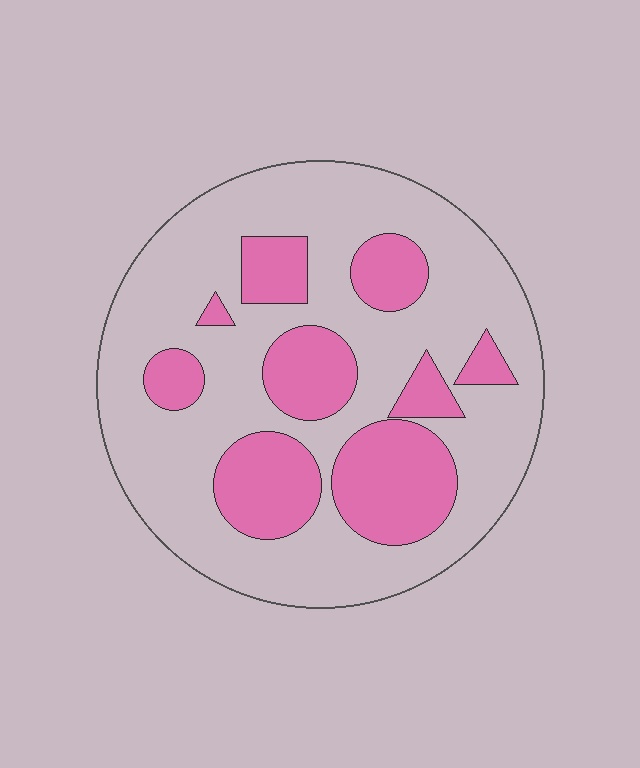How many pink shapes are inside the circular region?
9.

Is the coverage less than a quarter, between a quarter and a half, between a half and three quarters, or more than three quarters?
Between a quarter and a half.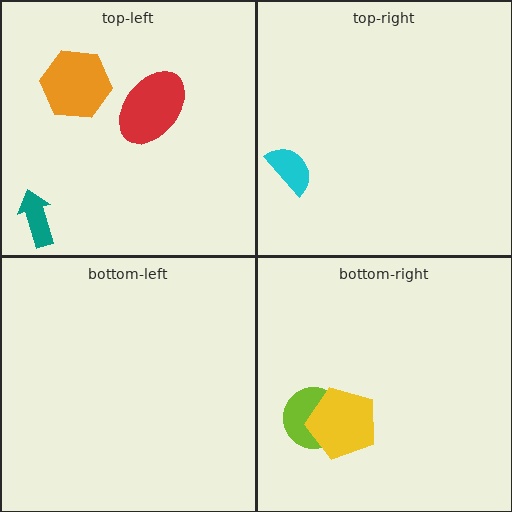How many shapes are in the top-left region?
3.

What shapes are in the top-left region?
The orange hexagon, the red ellipse, the teal arrow.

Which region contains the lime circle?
The bottom-right region.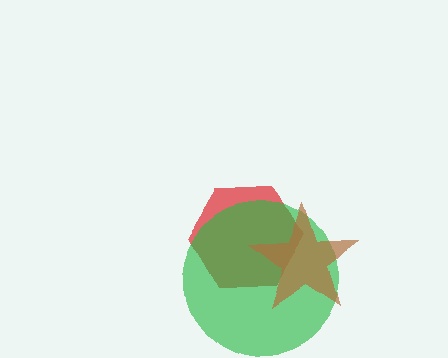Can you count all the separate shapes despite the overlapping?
Yes, there are 3 separate shapes.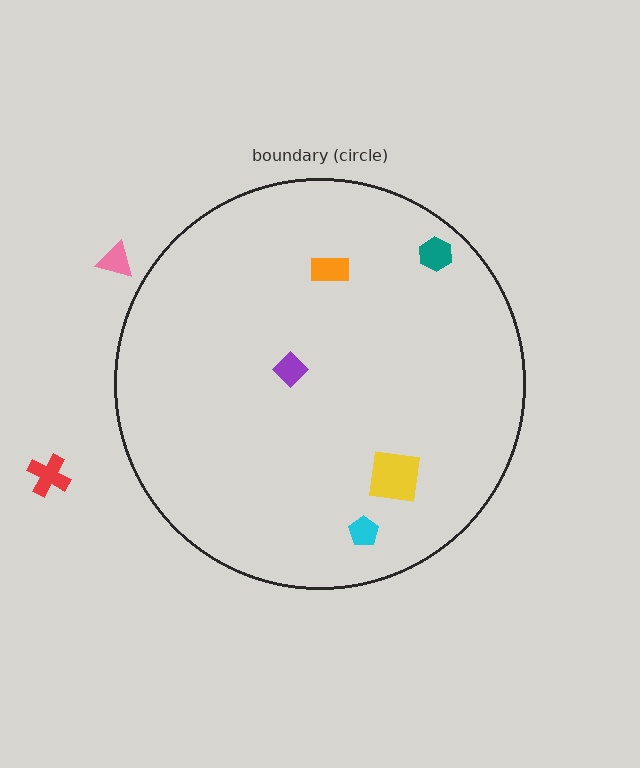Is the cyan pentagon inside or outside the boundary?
Inside.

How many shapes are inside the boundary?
5 inside, 2 outside.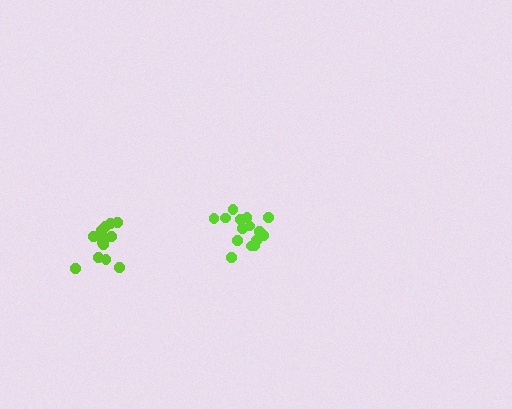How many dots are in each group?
Group 1: 15 dots, Group 2: 14 dots (29 total).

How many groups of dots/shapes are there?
There are 2 groups.